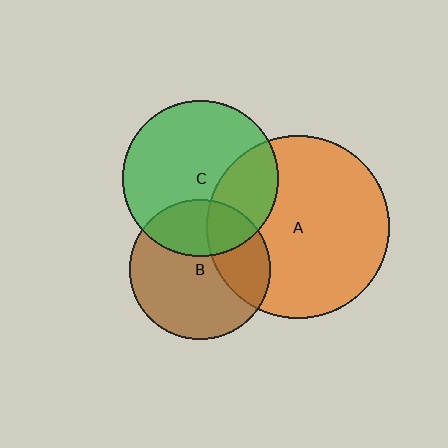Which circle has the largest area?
Circle A (orange).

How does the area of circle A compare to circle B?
Approximately 1.7 times.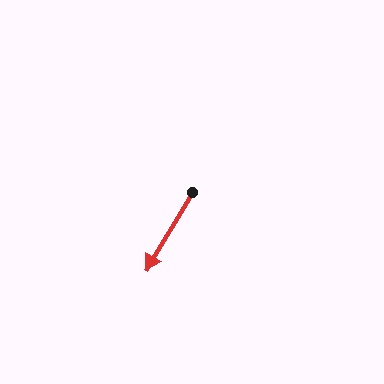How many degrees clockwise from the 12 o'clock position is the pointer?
Approximately 211 degrees.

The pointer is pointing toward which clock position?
Roughly 7 o'clock.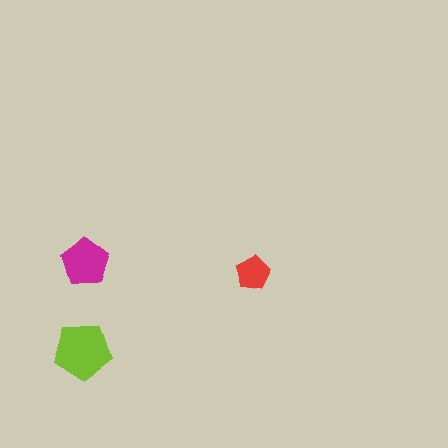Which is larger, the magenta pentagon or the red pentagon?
The magenta one.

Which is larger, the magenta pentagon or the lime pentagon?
The lime one.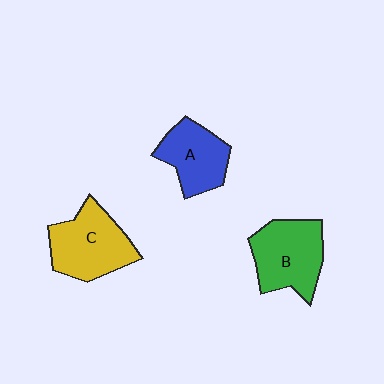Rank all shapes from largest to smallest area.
From largest to smallest: C (yellow), B (green), A (blue).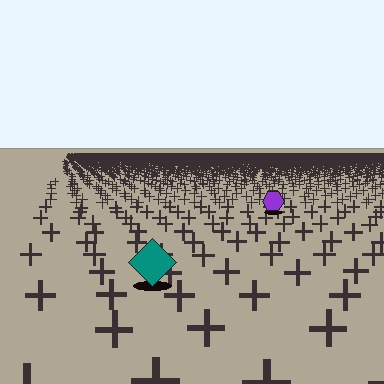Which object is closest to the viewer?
The teal diamond is closest. The texture marks near it are larger and more spread out.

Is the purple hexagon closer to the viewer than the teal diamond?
No. The teal diamond is closer — you can tell from the texture gradient: the ground texture is coarser near it.